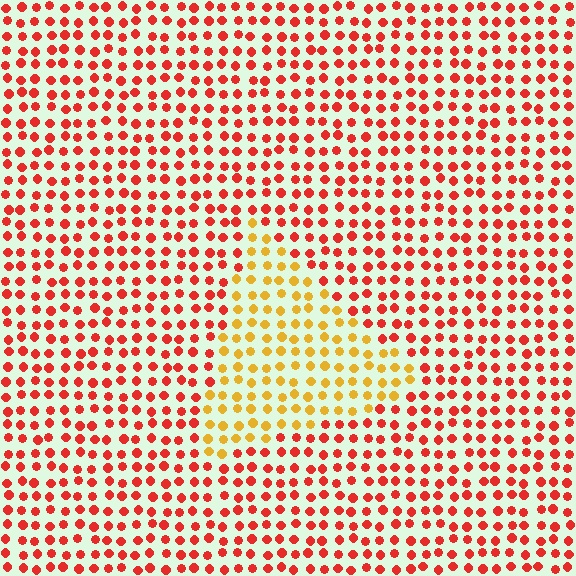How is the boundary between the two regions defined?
The boundary is defined purely by a slight shift in hue (about 42 degrees). Spacing, size, and orientation are identical on both sides.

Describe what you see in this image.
The image is filled with small red elements in a uniform arrangement. A triangle-shaped region is visible where the elements are tinted to a slightly different hue, forming a subtle color boundary.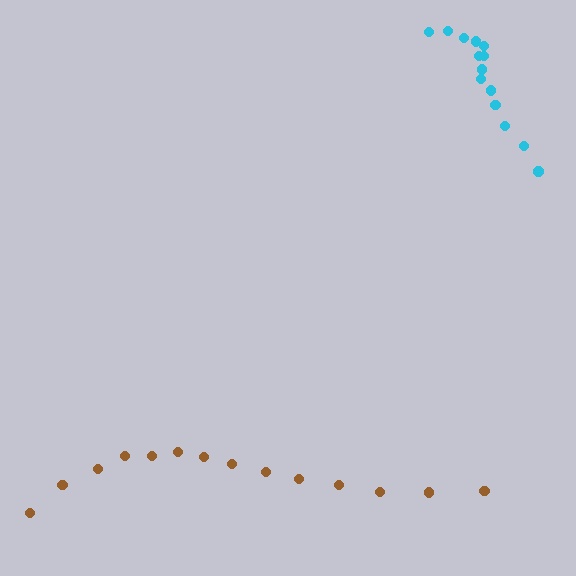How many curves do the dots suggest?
There are 2 distinct paths.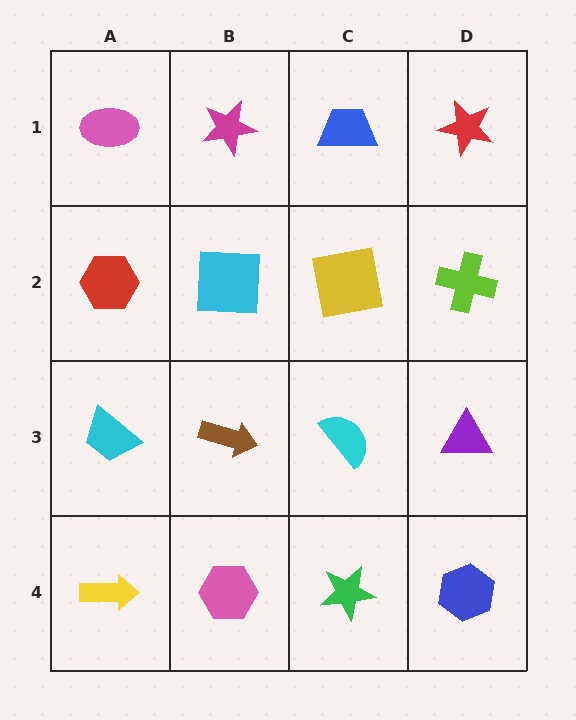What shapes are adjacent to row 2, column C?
A blue trapezoid (row 1, column C), a cyan semicircle (row 3, column C), a cyan square (row 2, column B), a lime cross (row 2, column D).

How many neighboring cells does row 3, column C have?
4.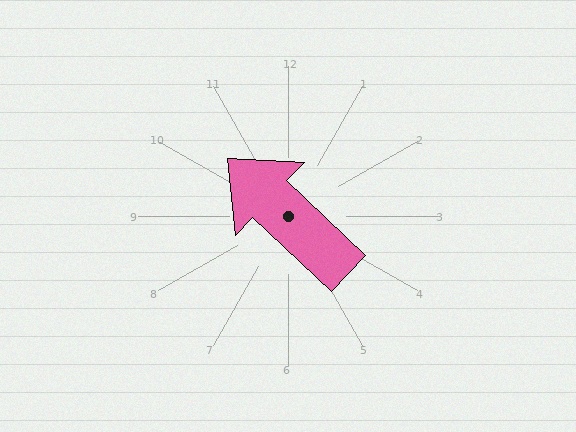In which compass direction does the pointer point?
Northwest.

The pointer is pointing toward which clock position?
Roughly 10 o'clock.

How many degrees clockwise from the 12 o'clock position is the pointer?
Approximately 313 degrees.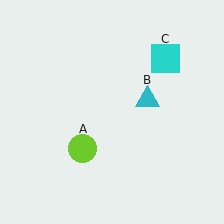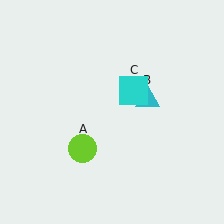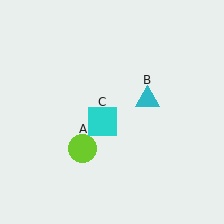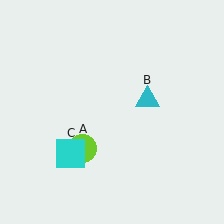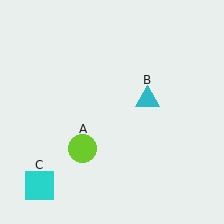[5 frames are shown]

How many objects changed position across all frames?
1 object changed position: cyan square (object C).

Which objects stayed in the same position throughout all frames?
Lime circle (object A) and cyan triangle (object B) remained stationary.